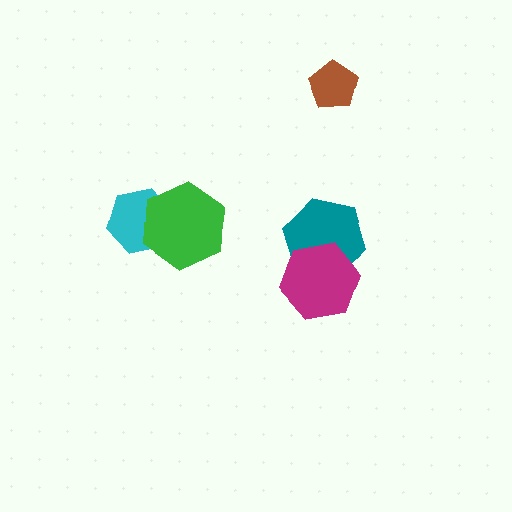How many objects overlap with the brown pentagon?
0 objects overlap with the brown pentagon.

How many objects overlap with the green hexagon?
1 object overlaps with the green hexagon.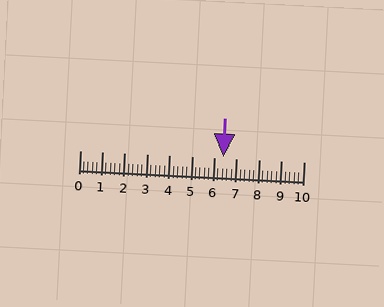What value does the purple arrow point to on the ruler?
The purple arrow points to approximately 6.4.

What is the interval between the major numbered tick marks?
The major tick marks are spaced 1 units apart.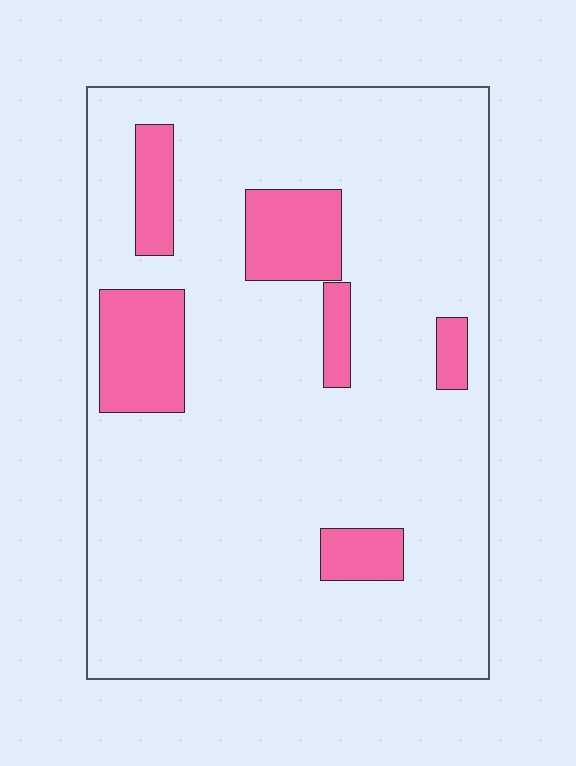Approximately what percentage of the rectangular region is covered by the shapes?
Approximately 15%.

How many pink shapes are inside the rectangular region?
6.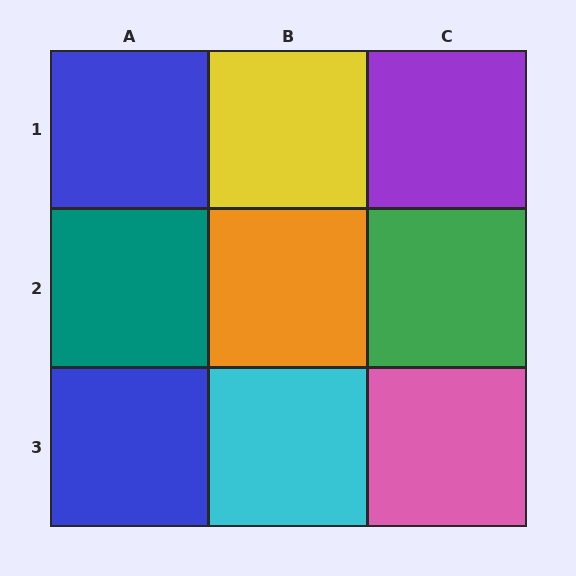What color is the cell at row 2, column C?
Green.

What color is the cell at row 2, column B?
Orange.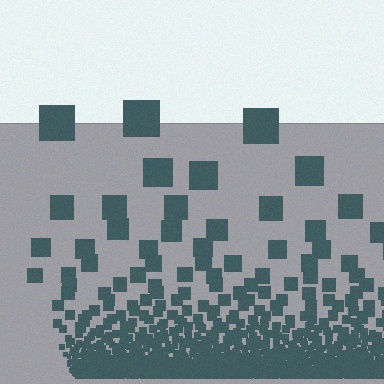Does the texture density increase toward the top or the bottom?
Density increases toward the bottom.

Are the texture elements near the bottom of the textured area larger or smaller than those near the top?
Smaller. The gradient is inverted — elements near the bottom are smaller and denser.